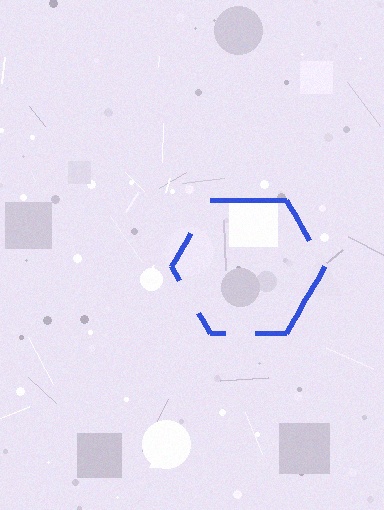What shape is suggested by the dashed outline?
The dashed outline suggests a hexagon.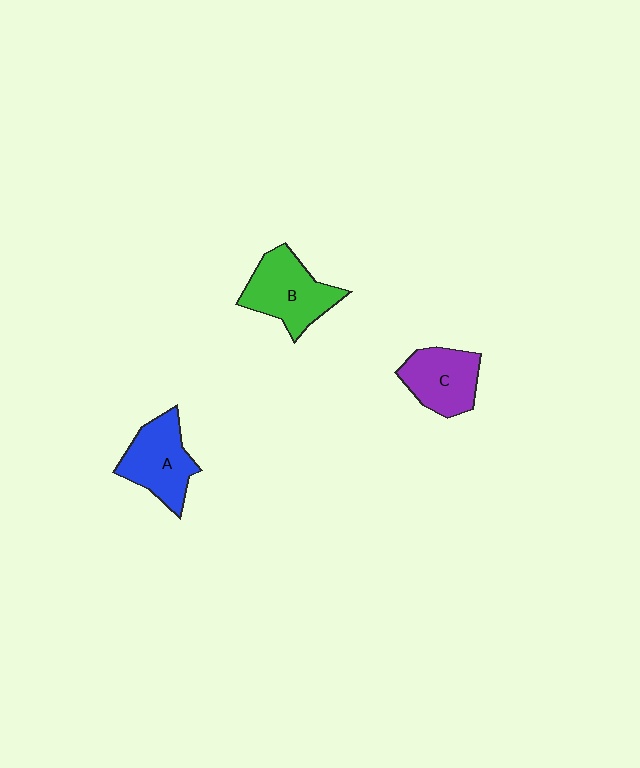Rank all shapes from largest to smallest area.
From largest to smallest: B (green), A (blue), C (purple).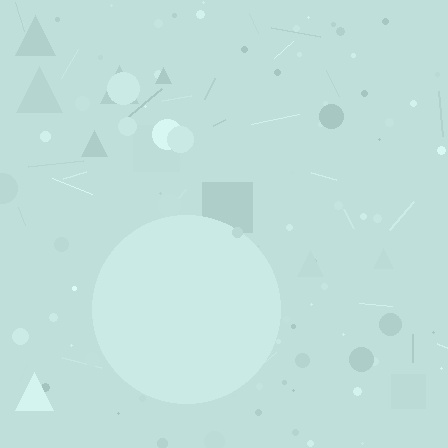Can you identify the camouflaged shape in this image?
The camouflaged shape is a circle.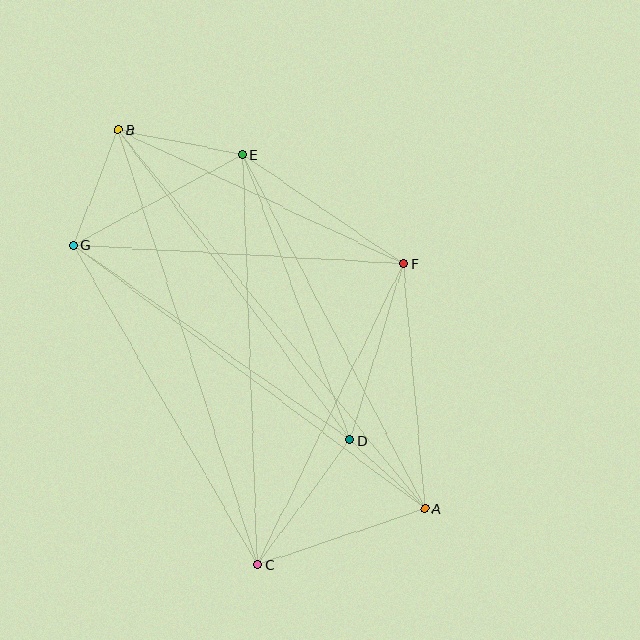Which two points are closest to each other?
Points A and D are closest to each other.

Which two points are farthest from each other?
Points A and B are farthest from each other.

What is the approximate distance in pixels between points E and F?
The distance between E and F is approximately 195 pixels.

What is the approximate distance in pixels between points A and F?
The distance between A and F is approximately 246 pixels.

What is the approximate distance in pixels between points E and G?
The distance between E and G is approximately 192 pixels.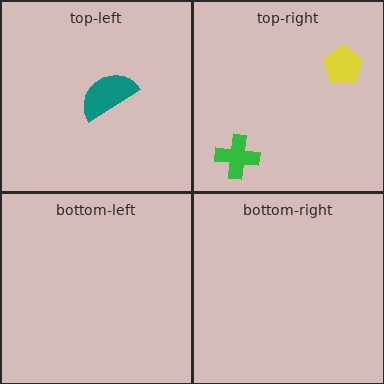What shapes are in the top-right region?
The green cross, the yellow pentagon.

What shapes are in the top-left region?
The teal semicircle.